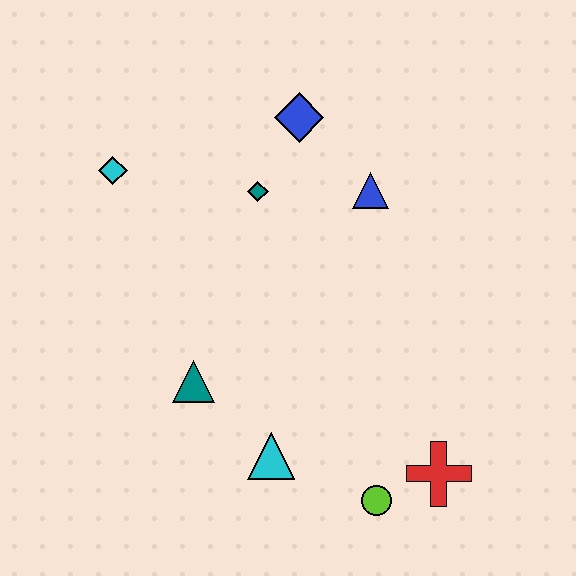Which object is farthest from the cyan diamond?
The red cross is farthest from the cyan diamond.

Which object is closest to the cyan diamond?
The teal diamond is closest to the cyan diamond.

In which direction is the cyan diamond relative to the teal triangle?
The cyan diamond is above the teal triangle.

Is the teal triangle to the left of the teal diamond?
Yes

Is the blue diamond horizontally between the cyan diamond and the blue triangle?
Yes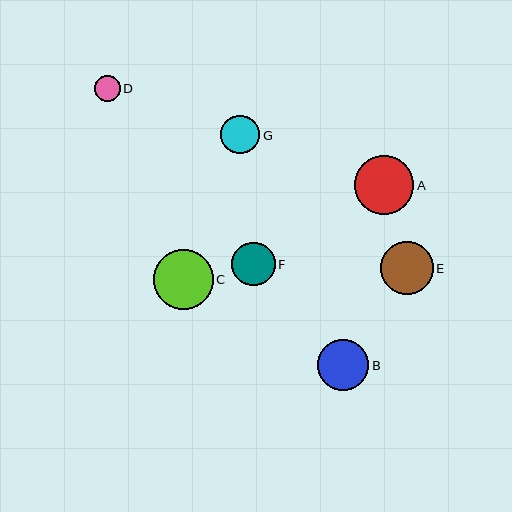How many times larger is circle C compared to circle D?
Circle C is approximately 2.3 times the size of circle D.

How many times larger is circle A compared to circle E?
Circle A is approximately 1.1 times the size of circle E.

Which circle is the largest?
Circle A is the largest with a size of approximately 59 pixels.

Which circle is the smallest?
Circle D is the smallest with a size of approximately 26 pixels.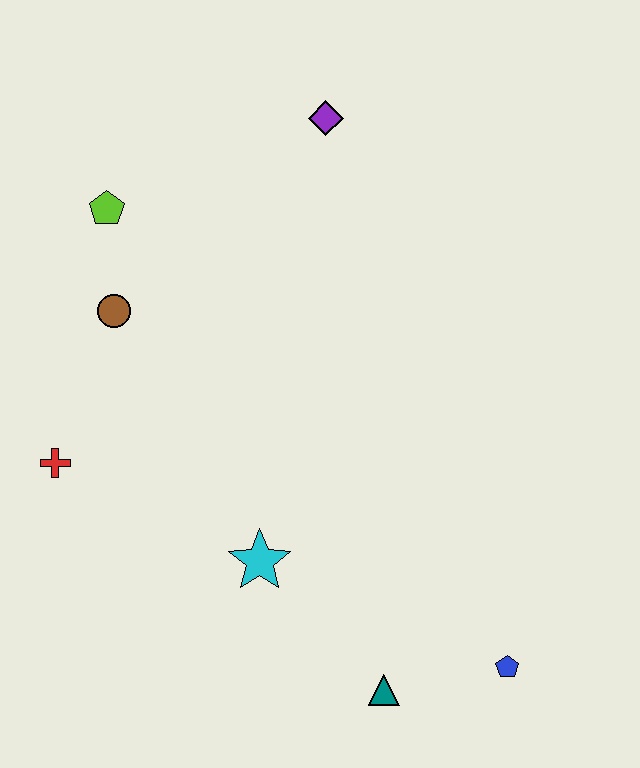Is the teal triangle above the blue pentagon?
No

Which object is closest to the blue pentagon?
The teal triangle is closest to the blue pentagon.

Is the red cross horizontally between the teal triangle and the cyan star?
No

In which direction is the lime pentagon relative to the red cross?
The lime pentagon is above the red cross.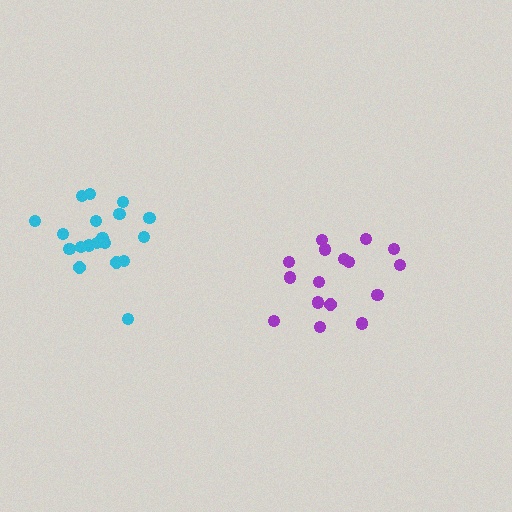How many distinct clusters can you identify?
There are 2 distinct clusters.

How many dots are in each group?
Group 1: 16 dots, Group 2: 19 dots (35 total).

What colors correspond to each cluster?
The clusters are colored: purple, cyan.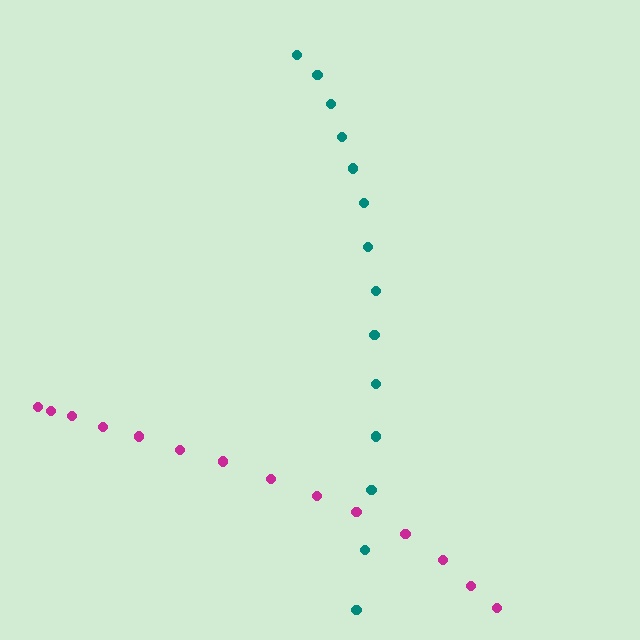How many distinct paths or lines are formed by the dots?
There are 2 distinct paths.